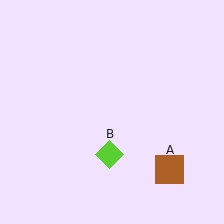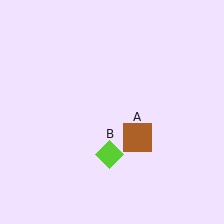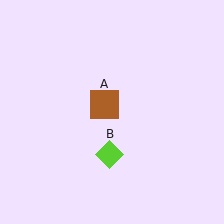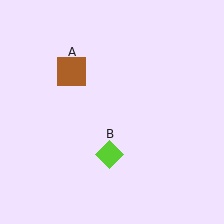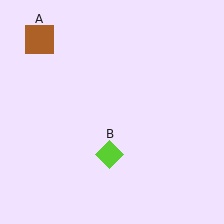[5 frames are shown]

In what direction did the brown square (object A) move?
The brown square (object A) moved up and to the left.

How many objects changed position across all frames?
1 object changed position: brown square (object A).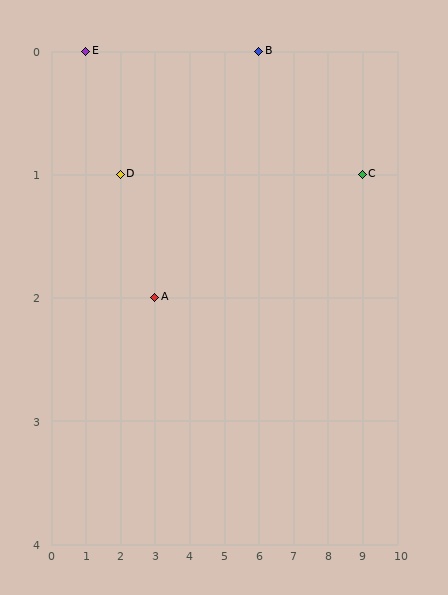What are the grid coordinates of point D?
Point D is at grid coordinates (2, 1).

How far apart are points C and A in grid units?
Points C and A are 6 columns and 1 row apart (about 6.1 grid units diagonally).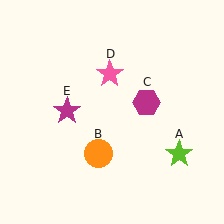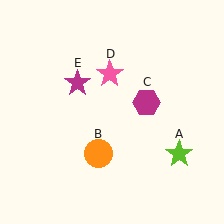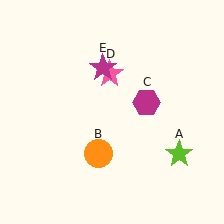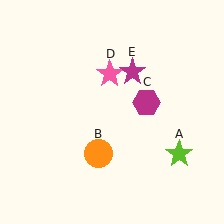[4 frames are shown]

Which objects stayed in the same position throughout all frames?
Lime star (object A) and orange circle (object B) and magenta hexagon (object C) and pink star (object D) remained stationary.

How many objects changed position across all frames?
1 object changed position: magenta star (object E).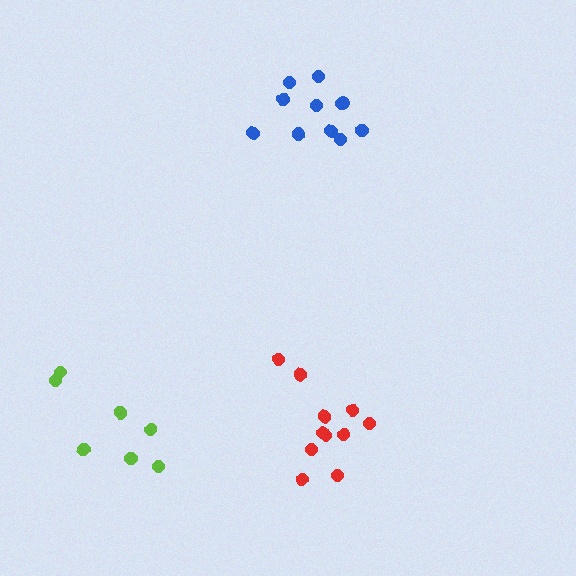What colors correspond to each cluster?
The clusters are colored: lime, red, blue.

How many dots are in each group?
Group 1: 7 dots, Group 2: 11 dots, Group 3: 11 dots (29 total).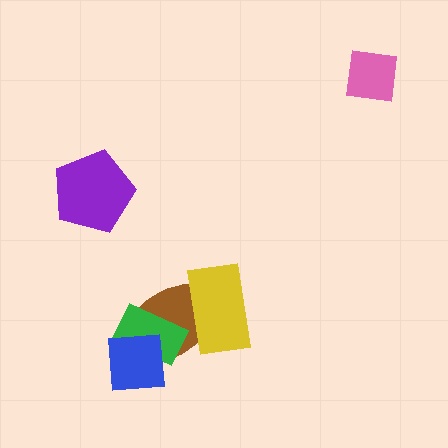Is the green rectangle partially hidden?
Yes, it is partially covered by another shape.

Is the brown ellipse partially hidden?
Yes, it is partially covered by another shape.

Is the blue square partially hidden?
No, no other shape covers it.